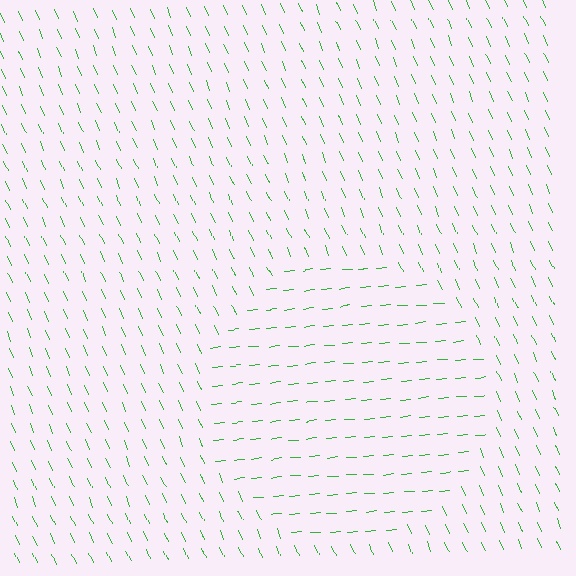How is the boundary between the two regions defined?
The boundary is defined purely by a change in line orientation (approximately 72 degrees difference). All lines are the same color and thickness.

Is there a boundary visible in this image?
Yes, there is a texture boundary formed by a change in line orientation.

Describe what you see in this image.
The image is filled with small green line segments. A circle region in the image has lines oriented differently from the surrounding lines, creating a visible texture boundary.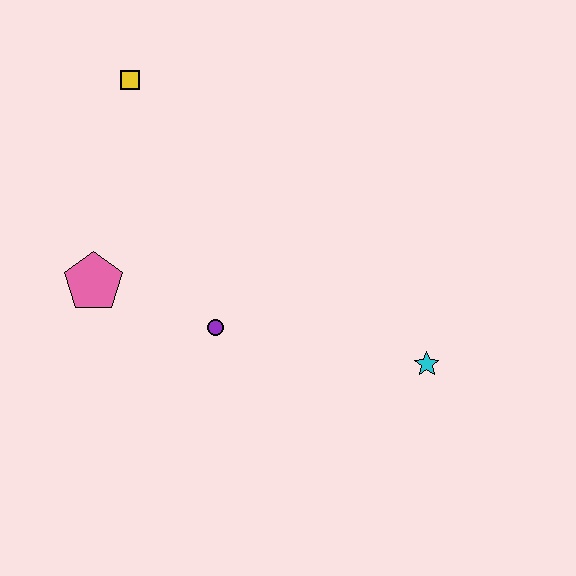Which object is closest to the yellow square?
The pink pentagon is closest to the yellow square.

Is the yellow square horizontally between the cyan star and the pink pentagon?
Yes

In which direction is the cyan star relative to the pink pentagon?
The cyan star is to the right of the pink pentagon.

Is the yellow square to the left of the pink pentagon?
No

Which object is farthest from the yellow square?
The cyan star is farthest from the yellow square.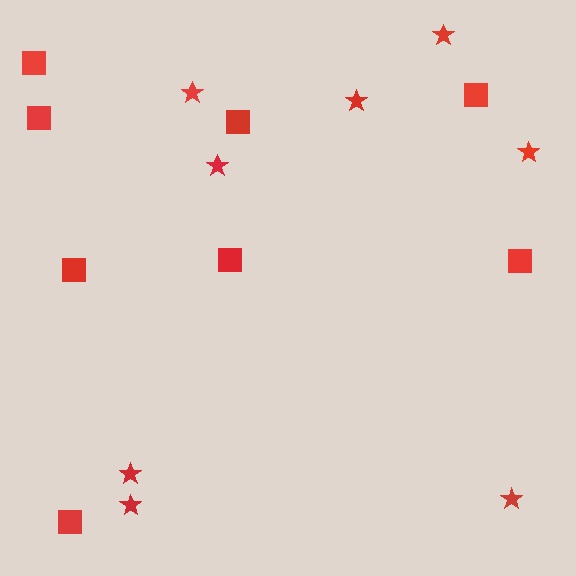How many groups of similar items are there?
There are 2 groups: one group of stars (8) and one group of squares (8).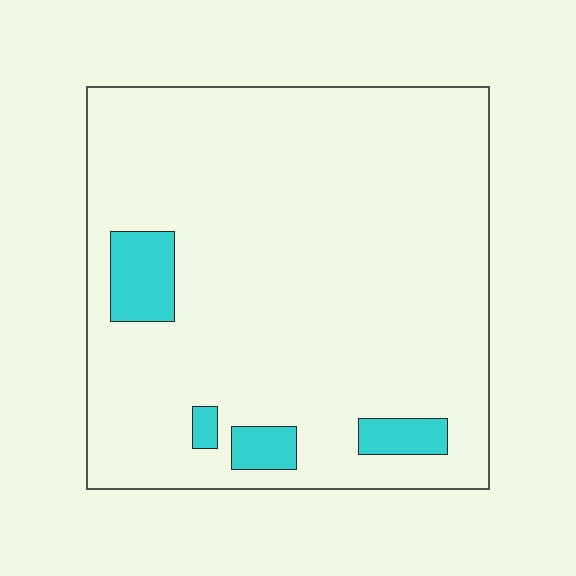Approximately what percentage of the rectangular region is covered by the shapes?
Approximately 10%.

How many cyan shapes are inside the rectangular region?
4.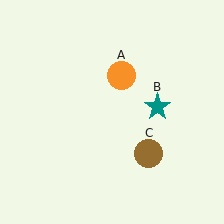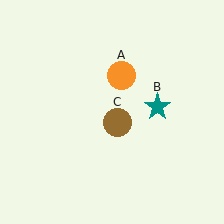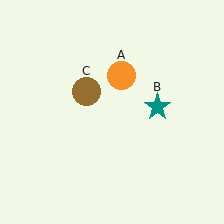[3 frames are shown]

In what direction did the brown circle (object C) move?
The brown circle (object C) moved up and to the left.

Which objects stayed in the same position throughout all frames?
Orange circle (object A) and teal star (object B) remained stationary.